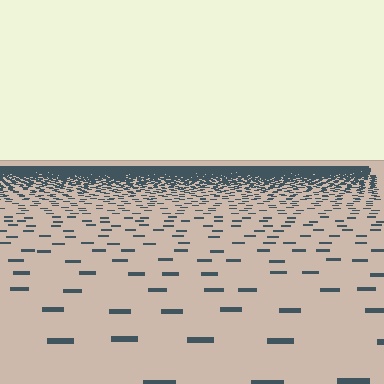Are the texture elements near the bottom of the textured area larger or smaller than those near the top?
Larger. Near the bottom, elements are closer to the viewer and appear at a bigger on-screen size.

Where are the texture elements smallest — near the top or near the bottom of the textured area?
Near the top.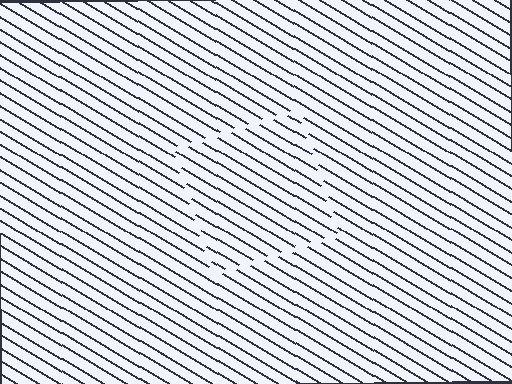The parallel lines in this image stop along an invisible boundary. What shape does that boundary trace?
An illusory square. The interior of the shape contains the same grating, shifted by half a period — the contour is defined by the phase discontinuity where line-ends from the inner and outer gratings abut.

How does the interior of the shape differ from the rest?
The interior of the shape contains the same grating, shifted by half a period — the contour is defined by the phase discontinuity where line-ends from the inner and outer gratings abut.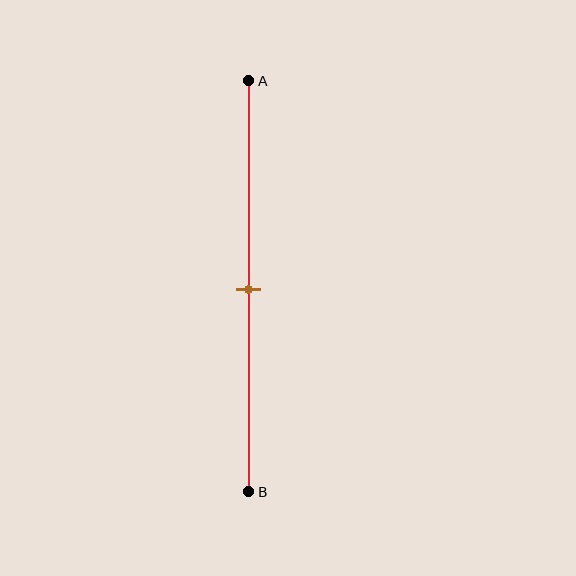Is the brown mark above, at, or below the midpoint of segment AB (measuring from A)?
The brown mark is approximately at the midpoint of segment AB.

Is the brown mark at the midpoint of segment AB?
Yes, the mark is approximately at the midpoint.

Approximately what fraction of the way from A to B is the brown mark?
The brown mark is approximately 50% of the way from A to B.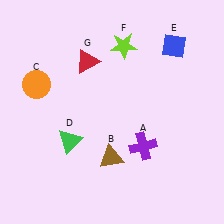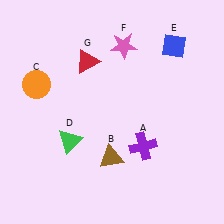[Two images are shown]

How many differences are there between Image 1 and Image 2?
There is 1 difference between the two images.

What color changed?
The star (F) changed from lime in Image 1 to pink in Image 2.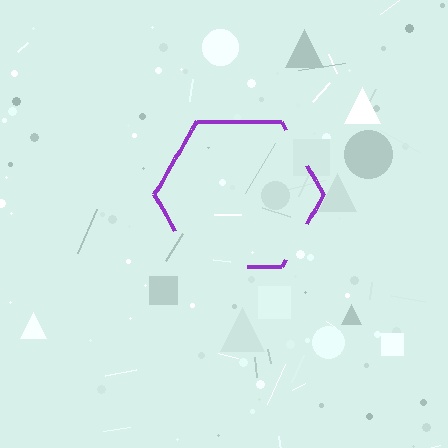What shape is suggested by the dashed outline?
The dashed outline suggests a hexagon.